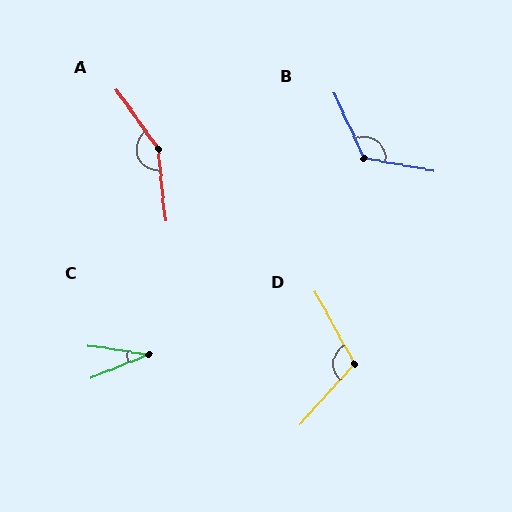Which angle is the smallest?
C, at approximately 30 degrees.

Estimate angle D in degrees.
Approximately 110 degrees.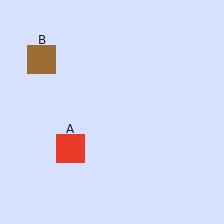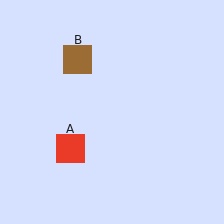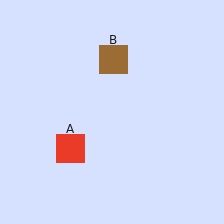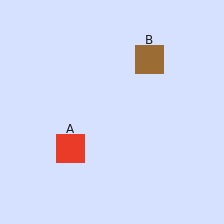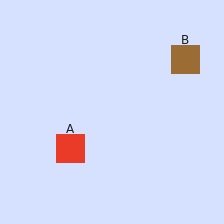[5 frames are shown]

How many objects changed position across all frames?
1 object changed position: brown square (object B).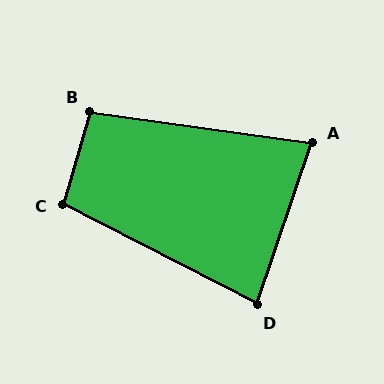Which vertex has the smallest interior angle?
A, at approximately 79 degrees.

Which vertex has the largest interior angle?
C, at approximately 101 degrees.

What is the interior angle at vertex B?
Approximately 98 degrees (obtuse).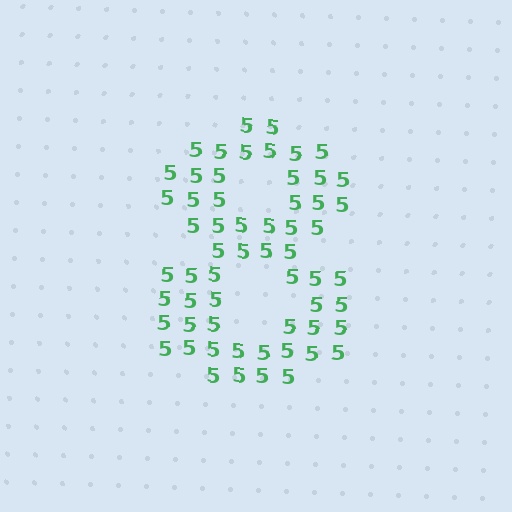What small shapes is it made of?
It is made of small digit 5's.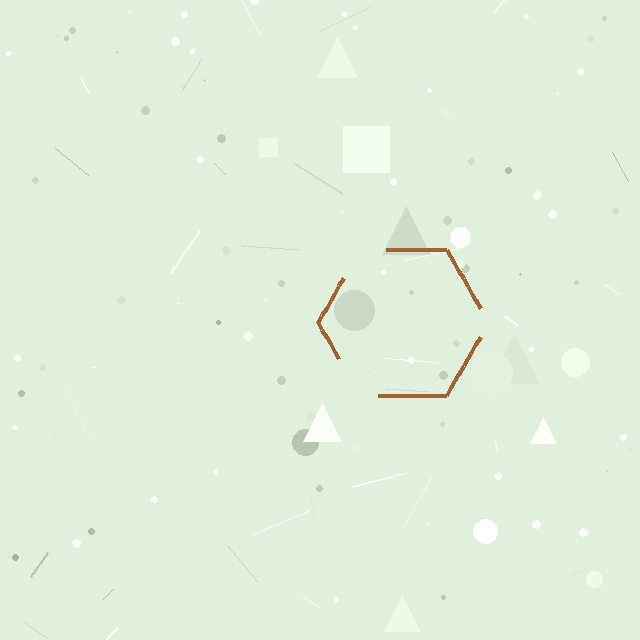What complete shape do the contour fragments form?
The contour fragments form a hexagon.